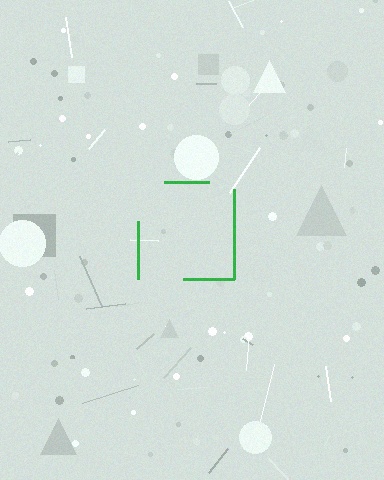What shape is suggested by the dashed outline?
The dashed outline suggests a square.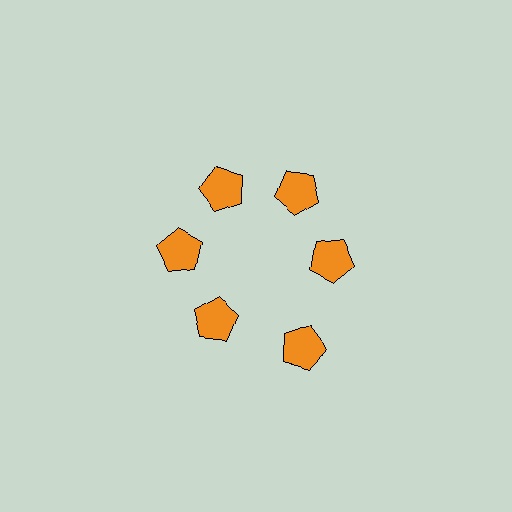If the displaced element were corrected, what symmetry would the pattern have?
It would have 6-fold rotational symmetry — the pattern would map onto itself every 60 degrees.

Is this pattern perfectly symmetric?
No. The 6 orange pentagons are arranged in a ring, but one element near the 5 o'clock position is pushed outward from the center, breaking the 6-fold rotational symmetry.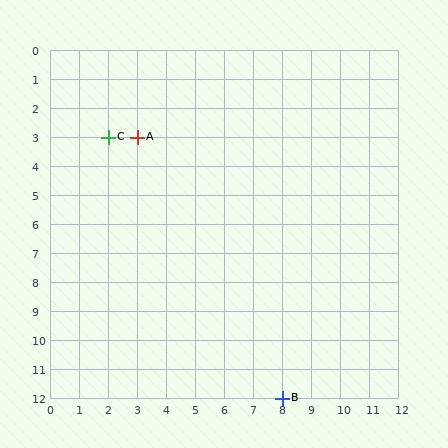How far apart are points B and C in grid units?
Points B and C are 6 columns and 9 rows apart (about 10.8 grid units diagonally).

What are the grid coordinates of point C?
Point C is at grid coordinates (2, 3).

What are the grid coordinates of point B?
Point B is at grid coordinates (8, 12).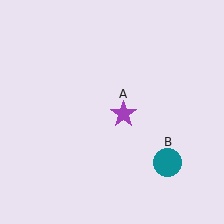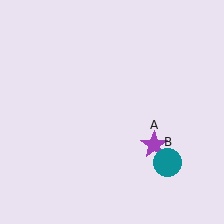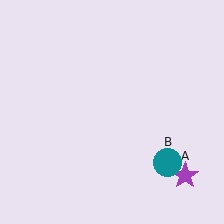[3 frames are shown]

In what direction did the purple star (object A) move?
The purple star (object A) moved down and to the right.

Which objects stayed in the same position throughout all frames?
Teal circle (object B) remained stationary.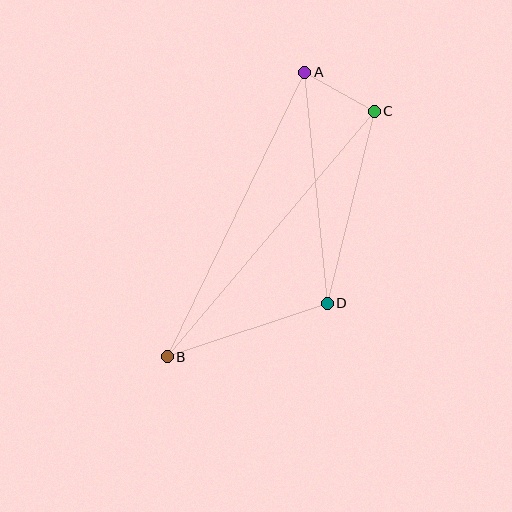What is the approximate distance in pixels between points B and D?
The distance between B and D is approximately 169 pixels.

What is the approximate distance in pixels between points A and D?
The distance between A and D is approximately 232 pixels.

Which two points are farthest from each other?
Points B and C are farthest from each other.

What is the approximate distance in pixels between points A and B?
The distance between A and B is approximately 316 pixels.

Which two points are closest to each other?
Points A and C are closest to each other.